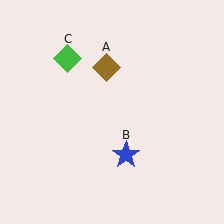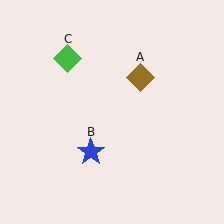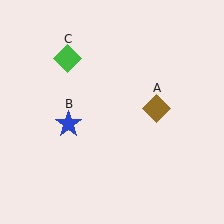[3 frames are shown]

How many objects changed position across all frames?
2 objects changed position: brown diamond (object A), blue star (object B).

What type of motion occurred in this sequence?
The brown diamond (object A), blue star (object B) rotated clockwise around the center of the scene.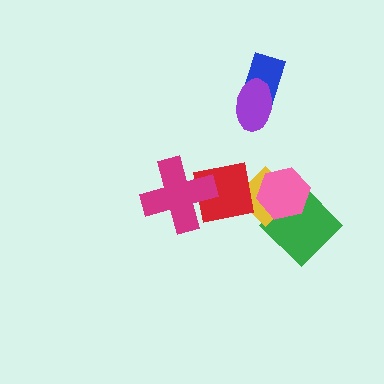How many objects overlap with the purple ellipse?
1 object overlaps with the purple ellipse.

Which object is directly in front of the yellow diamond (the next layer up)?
The red square is directly in front of the yellow diamond.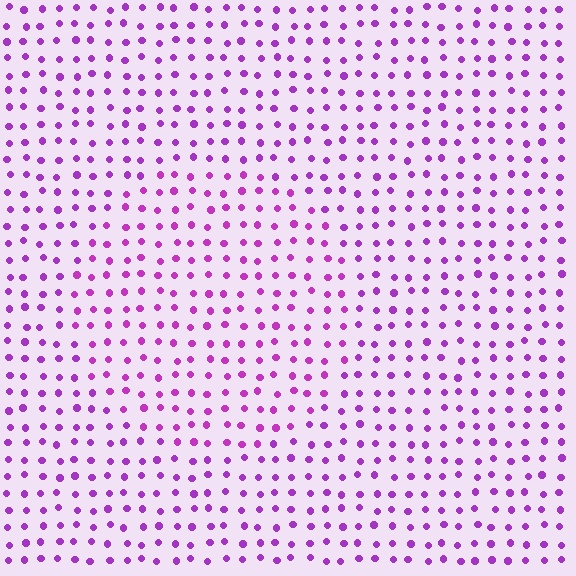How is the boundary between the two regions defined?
The boundary is defined purely by a slight shift in hue (about 15 degrees). Spacing, size, and orientation are identical on both sides.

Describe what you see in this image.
The image is filled with small purple elements in a uniform arrangement. A circle-shaped region is visible where the elements are tinted to a slightly different hue, forming a subtle color boundary.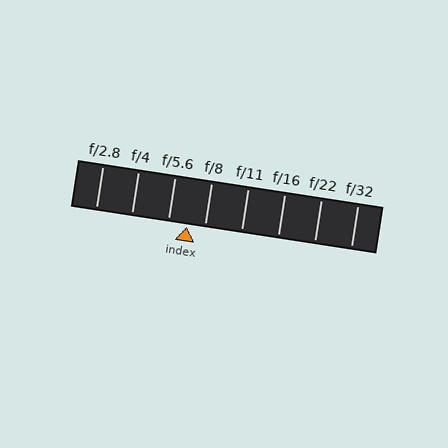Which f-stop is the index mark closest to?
The index mark is closest to f/8.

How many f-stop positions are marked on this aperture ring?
There are 8 f-stop positions marked.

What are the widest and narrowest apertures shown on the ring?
The widest aperture shown is f/2.8 and the narrowest is f/32.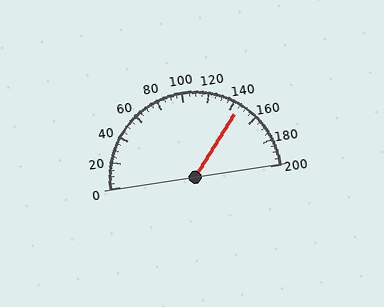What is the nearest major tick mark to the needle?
The nearest major tick mark is 140.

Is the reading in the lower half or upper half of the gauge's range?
The reading is in the upper half of the range (0 to 200).